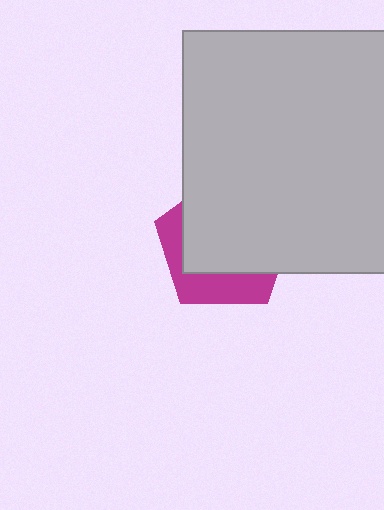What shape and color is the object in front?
The object in front is a light gray rectangle.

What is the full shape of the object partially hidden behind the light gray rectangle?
The partially hidden object is a magenta pentagon.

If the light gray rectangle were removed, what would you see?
You would see the complete magenta pentagon.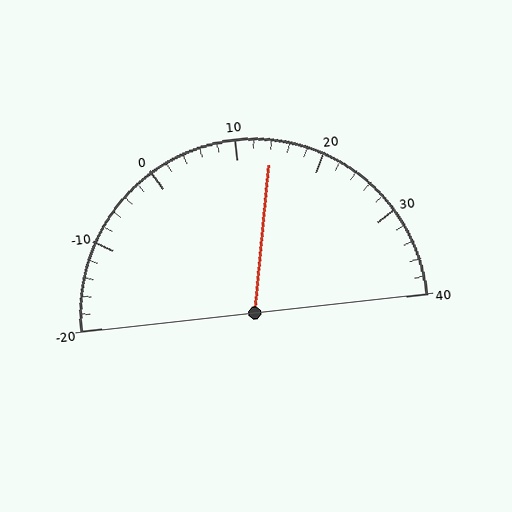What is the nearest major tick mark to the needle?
The nearest major tick mark is 10.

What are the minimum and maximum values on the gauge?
The gauge ranges from -20 to 40.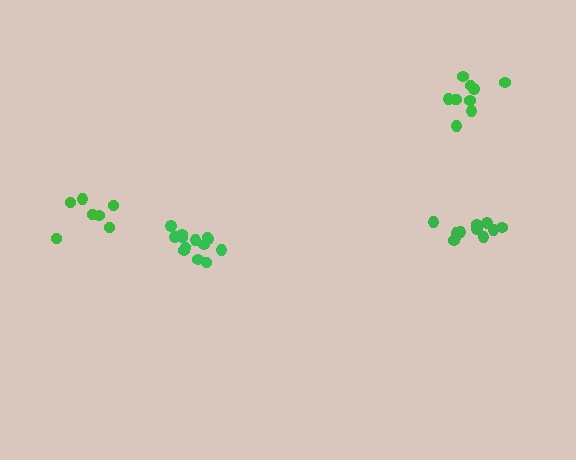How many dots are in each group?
Group 1: 11 dots, Group 2: 7 dots, Group 3: 13 dots, Group 4: 10 dots (41 total).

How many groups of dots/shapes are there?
There are 4 groups.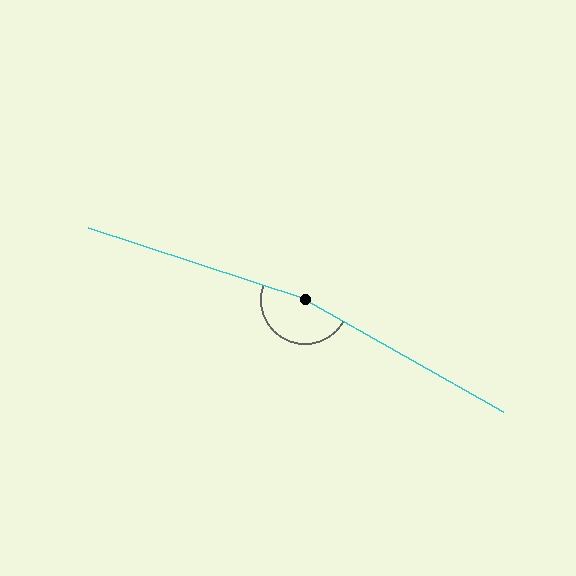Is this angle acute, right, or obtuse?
It is obtuse.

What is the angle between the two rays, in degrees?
Approximately 169 degrees.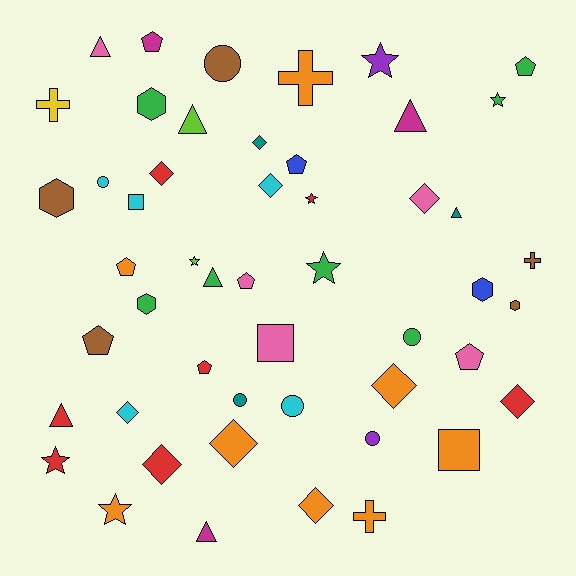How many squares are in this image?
There are 3 squares.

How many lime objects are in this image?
There are 2 lime objects.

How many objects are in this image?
There are 50 objects.